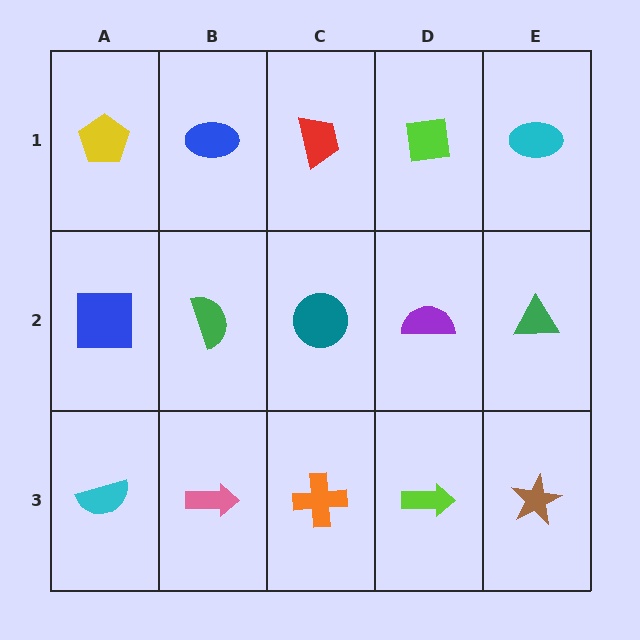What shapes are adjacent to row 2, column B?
A blue ellipse (row 1, column B), a pink arrow (row 3, column B), a blue square (row 2, column A), a teal circle (row 2, column C).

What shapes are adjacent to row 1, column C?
A teal circle (row 2, column C), a blue ellipse (row 1, column B), a lime square (row 1, column D).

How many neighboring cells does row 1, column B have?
3.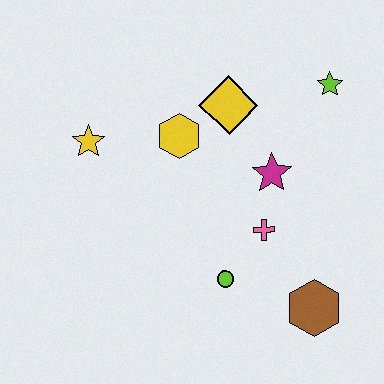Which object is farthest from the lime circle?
The lime star is farthest from the lime circle.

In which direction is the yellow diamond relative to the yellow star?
The yellow diamond is to the right of the yellow star.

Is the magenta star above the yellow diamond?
No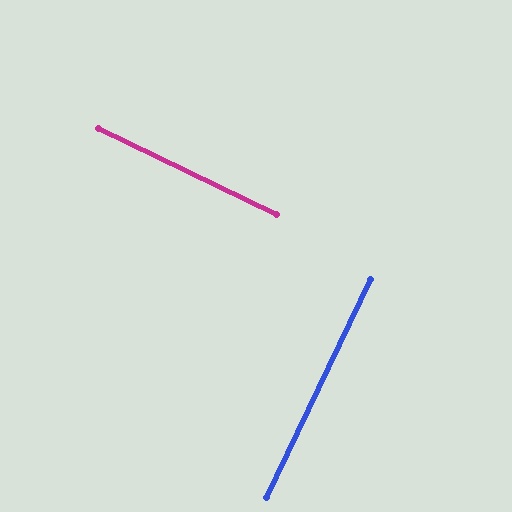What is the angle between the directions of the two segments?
Approximately 90 degrees.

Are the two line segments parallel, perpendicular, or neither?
Perpendicular — they meet at approximately 90°.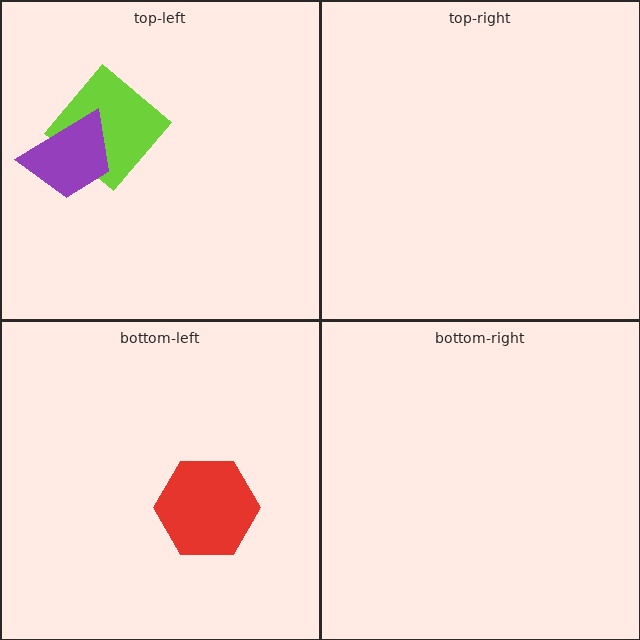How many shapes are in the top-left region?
2.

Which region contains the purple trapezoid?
The top-left region.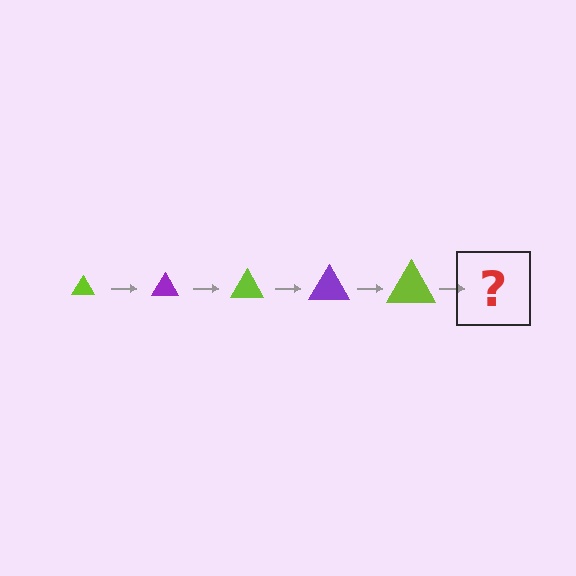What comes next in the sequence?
The next element should be a purple triangle, larger than the previous one.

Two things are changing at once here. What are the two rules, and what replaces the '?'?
The two rules are that the triangle grows larger each step and the color cycles through lime and purple. The '?' should be a purple triangle, larger than the previous one.